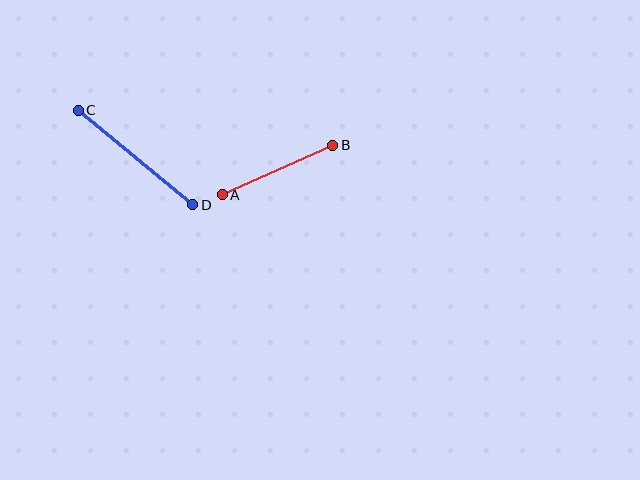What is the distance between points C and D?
The distance is approximately 148 pixels.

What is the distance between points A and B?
The distance is approximately 121 pixels.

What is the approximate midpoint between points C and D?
The midpoint is at approximately (136, 157) pixels.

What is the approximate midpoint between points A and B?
The midpoint is at approximately (277, 170) pixels.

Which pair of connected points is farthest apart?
Points C and D are farthest apart.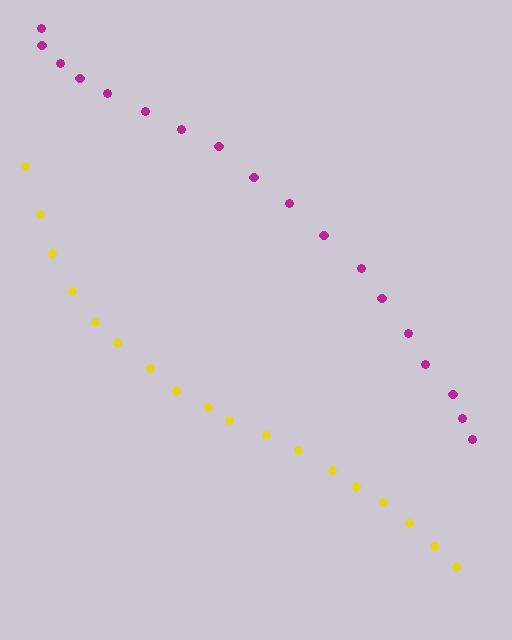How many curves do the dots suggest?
There are 2 distinct paths.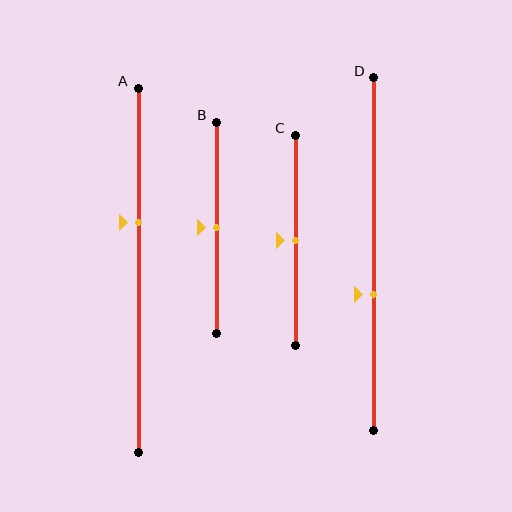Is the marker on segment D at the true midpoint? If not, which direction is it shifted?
No, the marker on segment D is shifted downward by about 12% of the segment length.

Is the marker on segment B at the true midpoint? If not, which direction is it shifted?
Yes, the marker on segment B is at the true midpoint.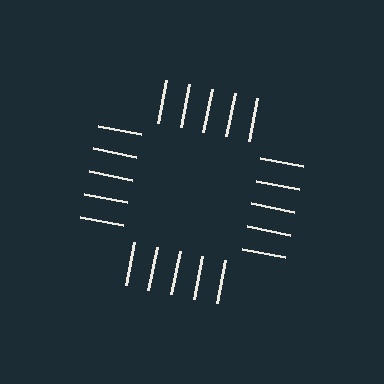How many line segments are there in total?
20 — 5 along each of the 4 edges.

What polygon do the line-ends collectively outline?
An illusory square — the line segments terminate on its edges but no continuous stroke is drawn.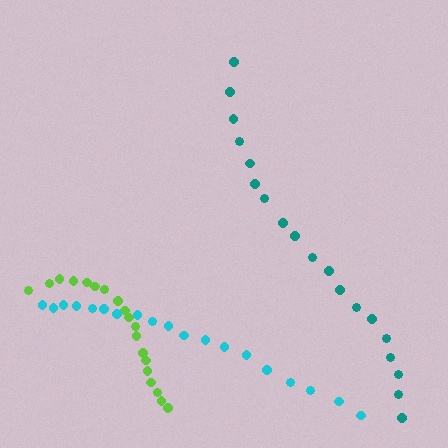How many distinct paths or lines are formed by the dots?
There are 3 distinct paths.